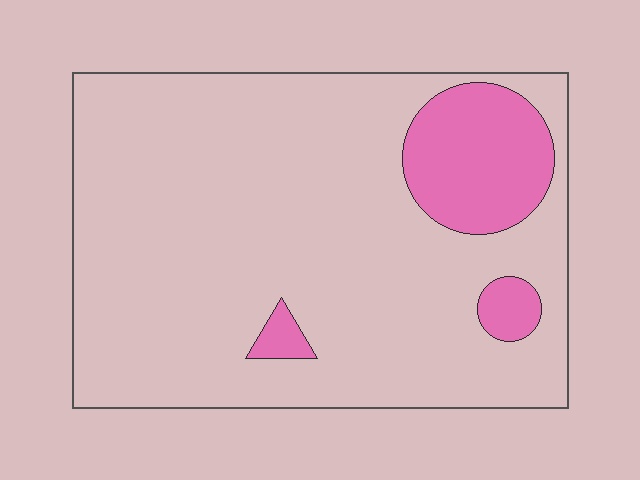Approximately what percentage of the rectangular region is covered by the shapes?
Approximately 15%.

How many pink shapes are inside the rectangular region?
3.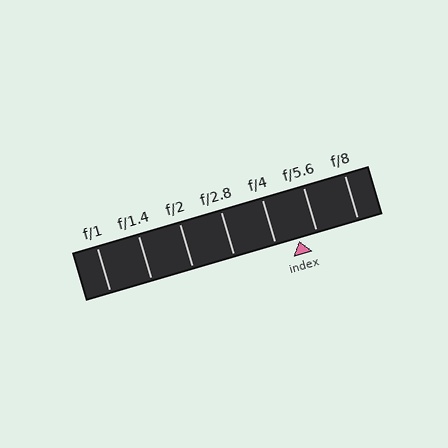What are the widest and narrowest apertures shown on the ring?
The widest aperture shown is f/1 and the narrowest is f/8.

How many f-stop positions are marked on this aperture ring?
There are 7 f-stop positions marked.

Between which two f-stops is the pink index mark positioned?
The index mark is between f/4 and f/5.6.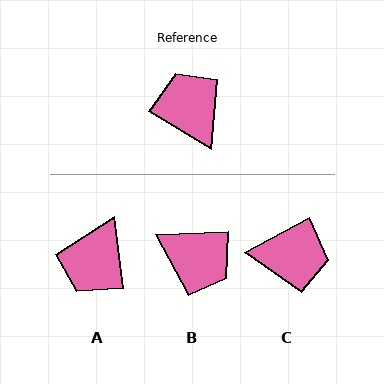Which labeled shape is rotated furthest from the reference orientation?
B, about 146 degrees away.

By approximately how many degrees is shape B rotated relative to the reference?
Approximately 146 degrees clockwise.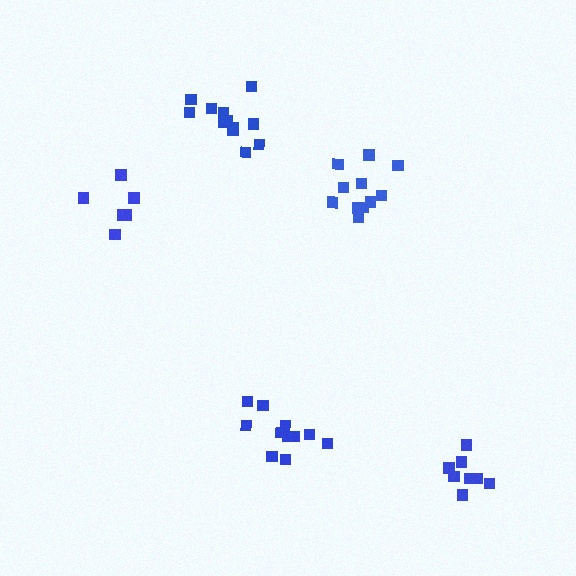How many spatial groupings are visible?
There are 5 spatial groupings.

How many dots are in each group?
Group 1: 11 dots, Group 2: 11 dots, Group 3: 8 dots, Group 4: 6 dots, Group 5: 12 dots (48 total).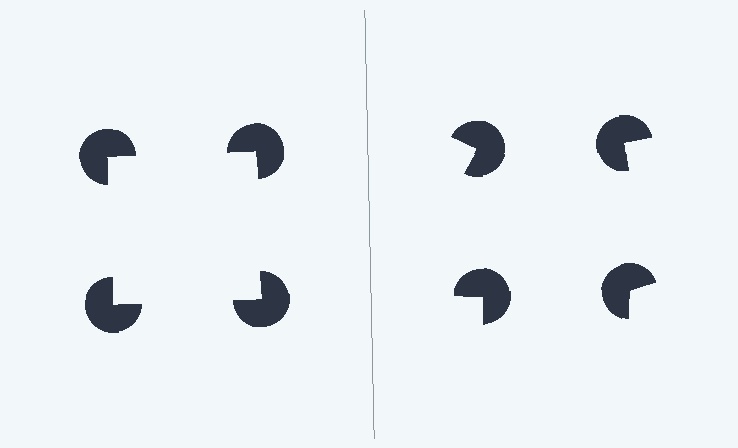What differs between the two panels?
The pac-man discs are positioned identically on both sides; only the wedge orientations differ. On the left they align to a square; on the right they are misaligned.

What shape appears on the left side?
An illusory square.